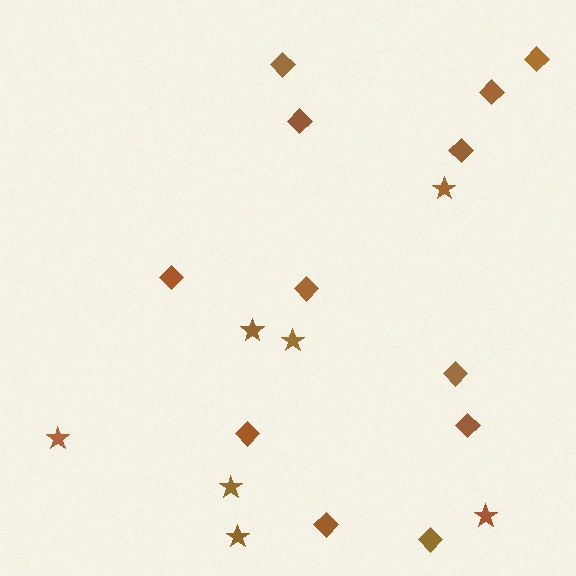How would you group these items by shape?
There are 2 groups: one group of stars (7) and one group of diamonds (12).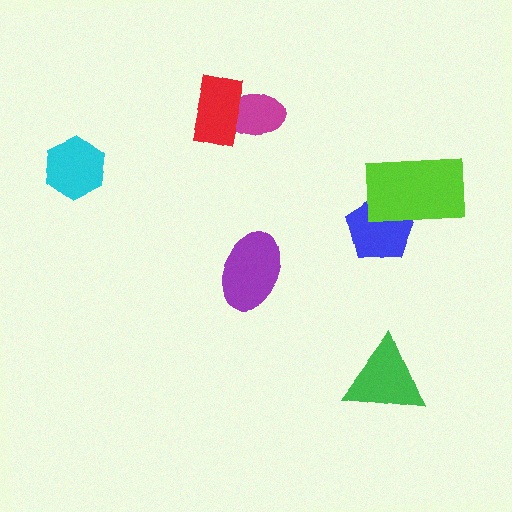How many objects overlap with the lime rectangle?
1 object overlaps with the lime rectangle.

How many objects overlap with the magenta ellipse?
1 object overlaps with the magenta ellipse.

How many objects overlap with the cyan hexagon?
0 objects overlap with the cyan hexagon.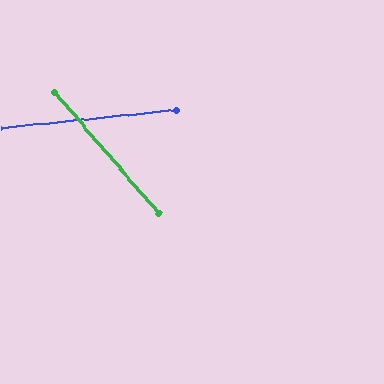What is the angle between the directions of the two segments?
Approximately 55 degrees.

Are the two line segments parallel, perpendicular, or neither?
Neither parallel nor perpendicular — they differ by about 55°.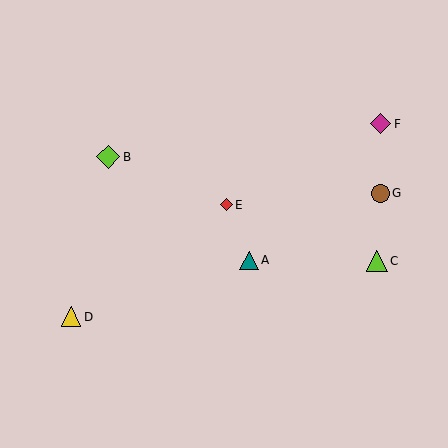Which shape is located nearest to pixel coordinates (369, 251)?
The lime triangle (labeled C) at (377, 261) is nearest to that location.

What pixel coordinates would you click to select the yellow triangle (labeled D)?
Click at (71, 317) to select the yellow triangle D.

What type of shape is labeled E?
Shape E is a red diamond.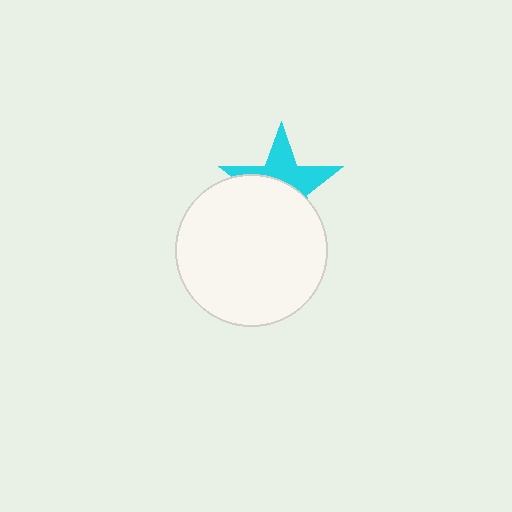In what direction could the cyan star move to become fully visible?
The cyan star could move up. That would shift it out from behind the white circle entirely.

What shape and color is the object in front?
The object in front is a white circle.